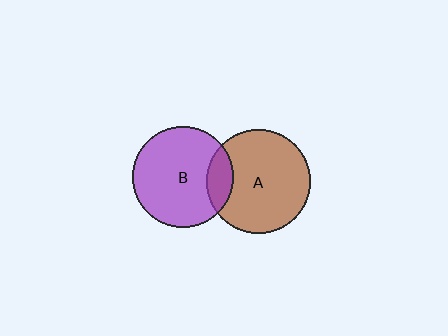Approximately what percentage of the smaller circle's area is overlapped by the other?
Approximately 15%.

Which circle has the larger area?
Circle A (brown).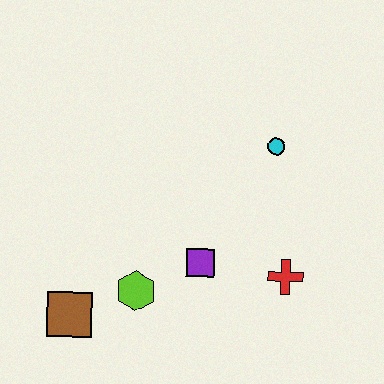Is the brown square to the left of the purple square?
Yes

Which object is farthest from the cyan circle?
The brown square is farthest from the cyan circle.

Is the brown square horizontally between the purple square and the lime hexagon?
No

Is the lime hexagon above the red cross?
No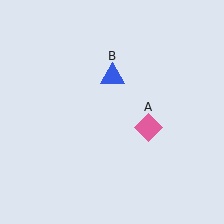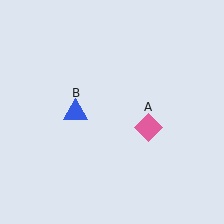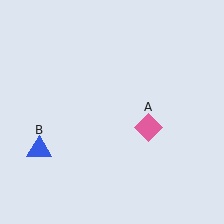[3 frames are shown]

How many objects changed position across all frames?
1 object changed position: blue triangle (object B).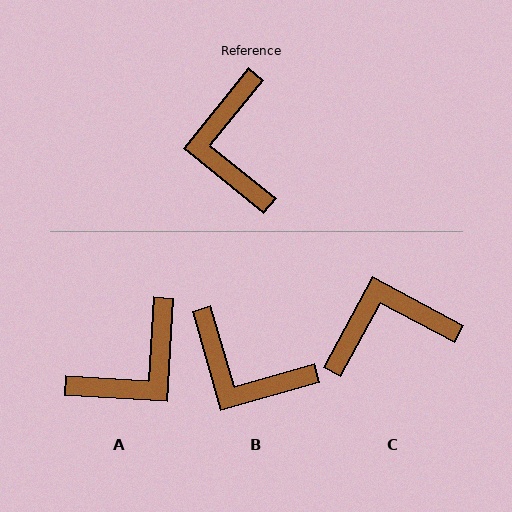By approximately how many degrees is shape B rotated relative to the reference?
Approximately 55 degrees counter-clockwise.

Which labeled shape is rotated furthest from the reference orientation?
A, about 126 degrees away.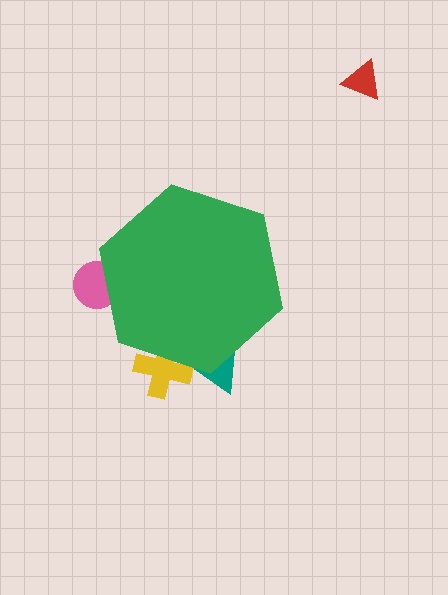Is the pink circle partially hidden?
Yes, the pink circle is partially hidden behind the green hexagon.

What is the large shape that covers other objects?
A green hexagon.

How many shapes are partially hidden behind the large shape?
3 shapes are partially hidden.